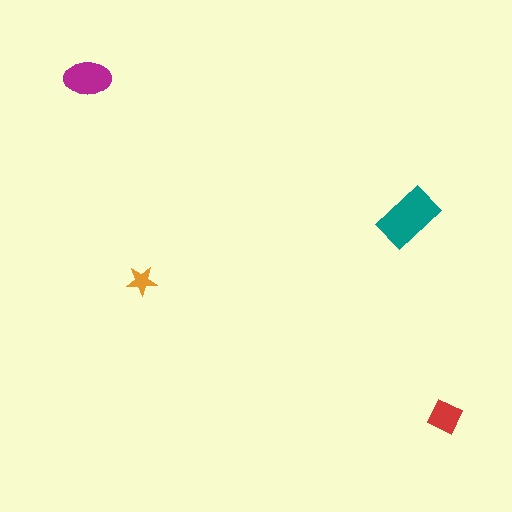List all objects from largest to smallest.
The teal rectangle, the magenta ellipse, the red diamond, the orange star.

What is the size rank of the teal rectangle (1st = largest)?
1st.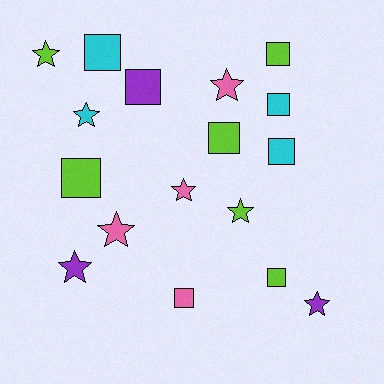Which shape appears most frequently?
Square, with 9 objects.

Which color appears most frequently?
Lime, with 6 objects.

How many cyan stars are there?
There is 1 cyan star.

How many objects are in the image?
There are 17 objects.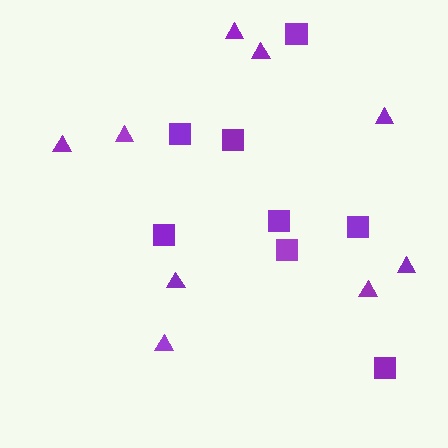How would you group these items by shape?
There are 2 groups: one group of squares (8) and one group of triangles (9).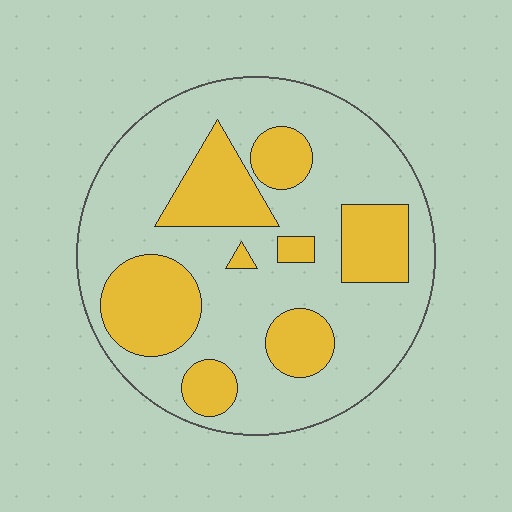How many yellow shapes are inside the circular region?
8.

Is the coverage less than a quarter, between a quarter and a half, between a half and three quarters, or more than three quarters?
Between a quarter and a half.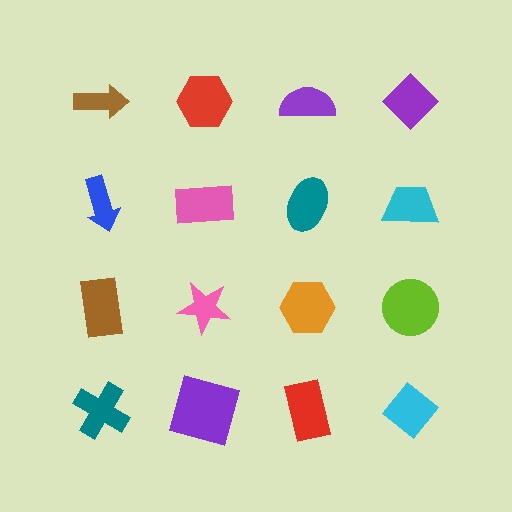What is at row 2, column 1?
A blue arrow.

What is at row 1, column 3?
A purple semicircle.